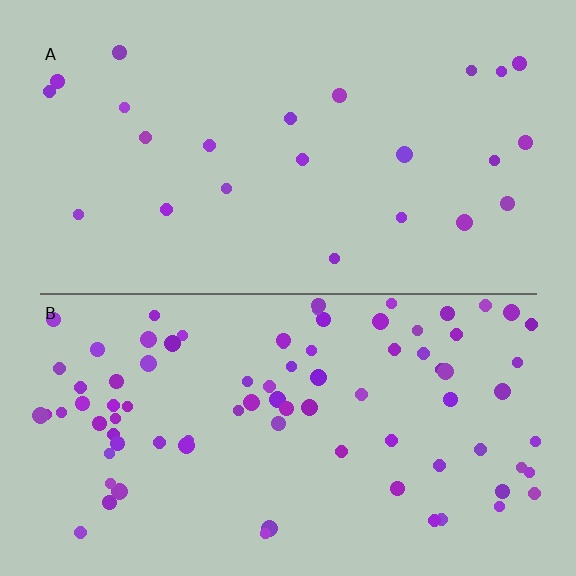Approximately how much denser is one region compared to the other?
Approximately 3.6× — region B over region A.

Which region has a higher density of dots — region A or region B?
B (the bottom).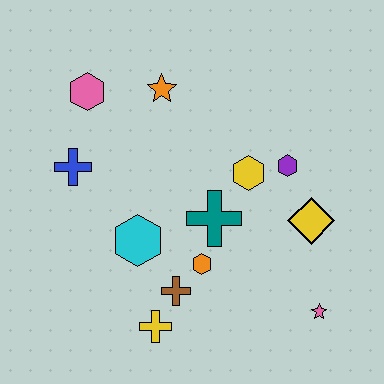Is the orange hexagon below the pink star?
No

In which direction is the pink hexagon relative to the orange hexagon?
The pink hexagon is above the orange hexagon.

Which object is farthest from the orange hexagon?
The pink hexagon is farthest from the orange hexagon.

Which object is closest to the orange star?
The pink hexagon is closest to the orange star.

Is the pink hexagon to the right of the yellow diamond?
No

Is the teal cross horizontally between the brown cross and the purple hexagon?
Yes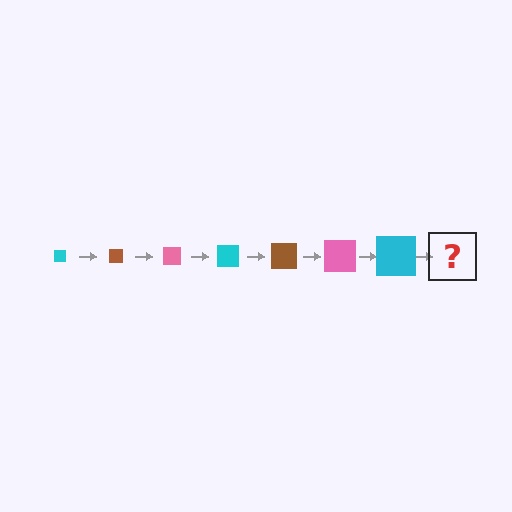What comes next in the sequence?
The next element should be a brown square, larger than the previous one.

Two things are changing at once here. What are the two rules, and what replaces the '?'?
The two rules are that the square grows larger each step and the color cycles through cyan, brown, and pink. The '?' should be a brown square, larger than the previous one.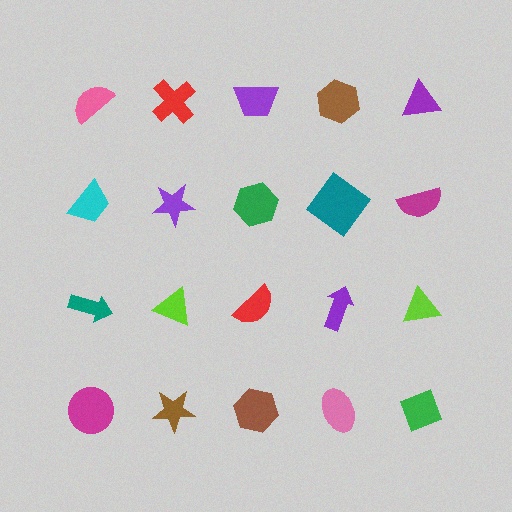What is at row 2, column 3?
A green hexagon.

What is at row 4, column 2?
A brown star.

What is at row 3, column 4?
A purple arrow.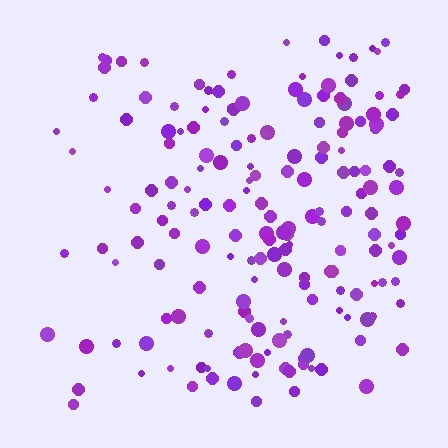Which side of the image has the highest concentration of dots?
The right.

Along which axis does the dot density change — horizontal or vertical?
Horizontal.